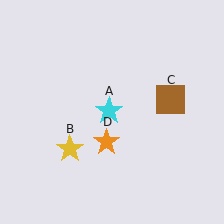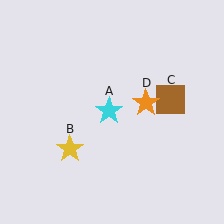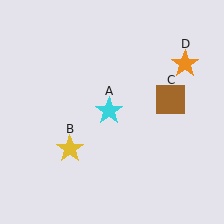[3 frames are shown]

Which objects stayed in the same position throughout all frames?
Cyan star (object A) and yellow star (object B) and brown square (object C) remained stationary.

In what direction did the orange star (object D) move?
The orange star (object D) moved up and to the right.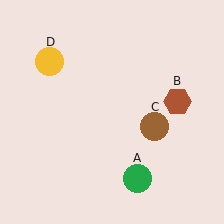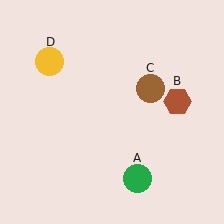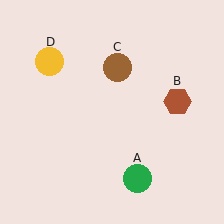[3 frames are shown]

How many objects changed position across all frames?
1 object changed position: brown circle (object C).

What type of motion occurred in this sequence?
The brown circle (object C) rotated counterclockwise around the center of the scene.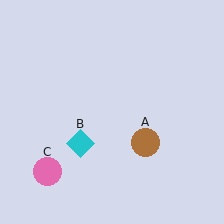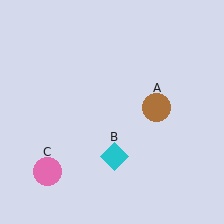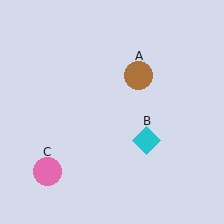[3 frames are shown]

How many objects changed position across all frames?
2 objects changed position: brown circle (object A), cyan diamond (object B).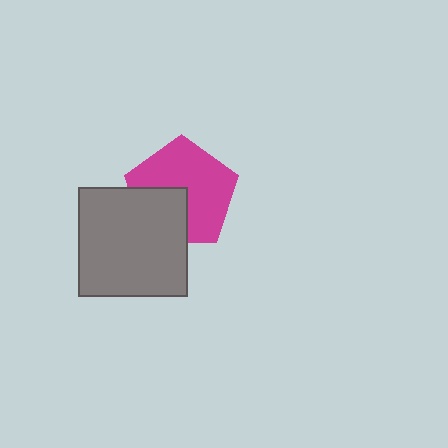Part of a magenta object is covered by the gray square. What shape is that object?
It is a pentagon.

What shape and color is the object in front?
The object in front is a gray square.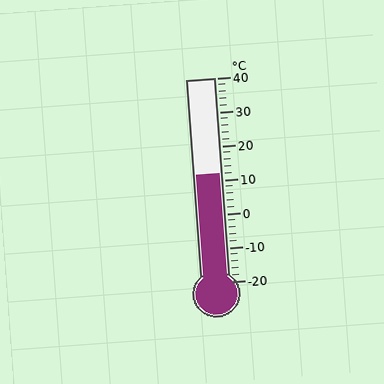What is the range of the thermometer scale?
The thermometer scale ranges from -20°C to 40°C.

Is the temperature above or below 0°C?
The temperature is above 0°C.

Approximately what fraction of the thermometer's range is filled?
The thermometer is filled to approximately 55% of its range.